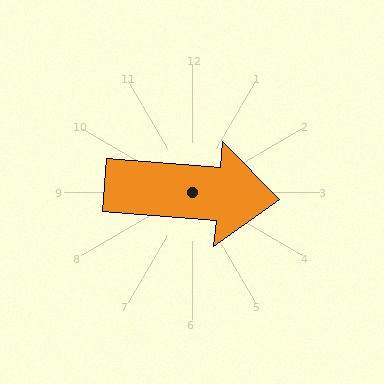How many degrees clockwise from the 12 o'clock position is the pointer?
Approximately 95 degrees.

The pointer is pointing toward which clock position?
Roughly 3 o'clock.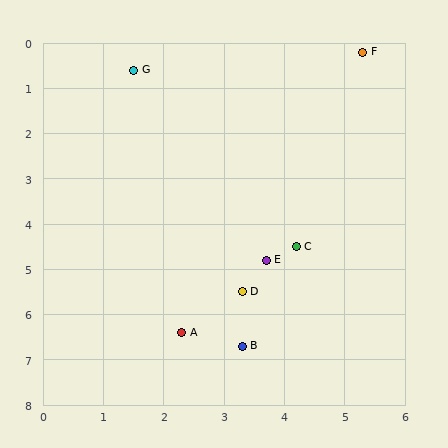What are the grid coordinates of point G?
Point G is at approximately (1.5, 0.6).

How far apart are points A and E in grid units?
Points A and E are about 2.1 grid units apart.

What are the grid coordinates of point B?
Point B is at approximately (3.3, 6.7).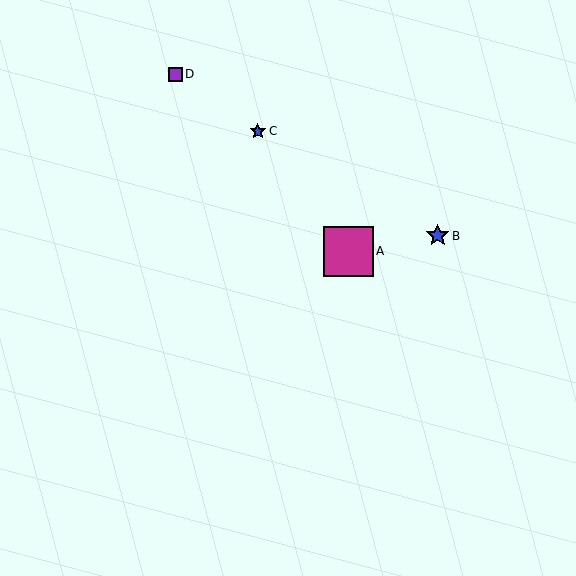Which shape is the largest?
The magenta square (labeled A) is the largest.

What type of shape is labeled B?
Shape B is a blue star.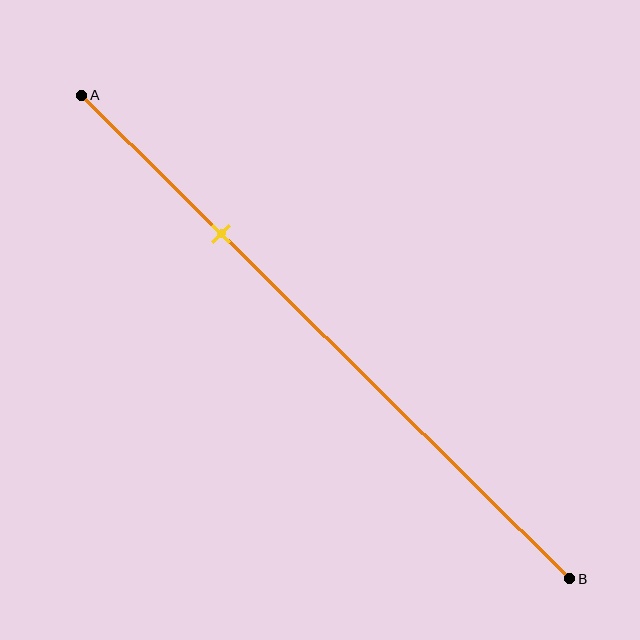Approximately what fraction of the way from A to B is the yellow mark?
The yellow mark is approximately 30% of the way from A to B.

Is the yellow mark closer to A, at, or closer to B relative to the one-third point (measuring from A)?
The yellow mark is closer to point A than the one-third point of segment AB.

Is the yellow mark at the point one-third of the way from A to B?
No, the mark is at about 30% from A, not at the 33% one-third point.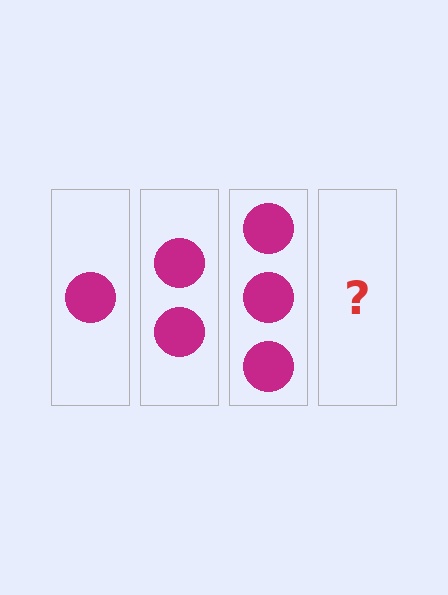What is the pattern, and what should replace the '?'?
The pattern is that each step adds one more circle. The '?' should be 4 circles.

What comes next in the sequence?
The next element should be 4 circles.